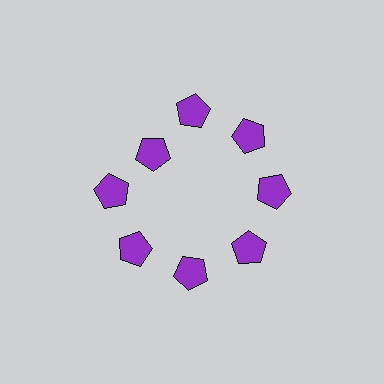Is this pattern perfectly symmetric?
No. The 8 purple pentagons are arranged in a ring, but one element near the 10 o'clock position is pulled inward toward the center, breaking the 8-fold rotational symmetry.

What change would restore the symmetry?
The symmetry would be restored by moving it outward, back onto the ring so that all 8 pentagons sit at equal angles and equal distance from the center.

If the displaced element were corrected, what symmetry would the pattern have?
It would have 8-fold rotational symmetry — the pattern would map onto itself every 45 degrees.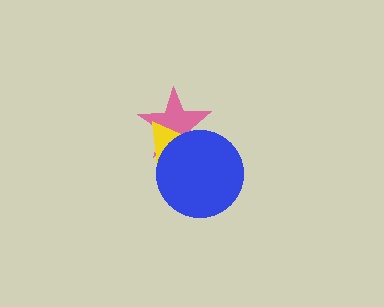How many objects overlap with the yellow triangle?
2 objects overlap with the yellow triangle.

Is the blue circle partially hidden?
No, no other shape covers it.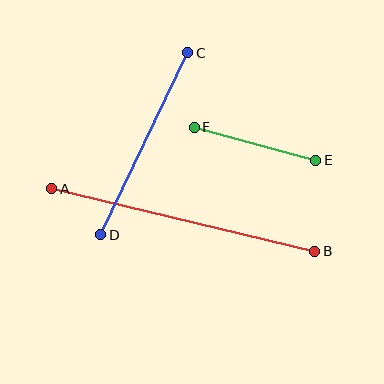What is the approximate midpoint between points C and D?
The midpoint is at approximately (144, 144) pixels.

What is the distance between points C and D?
The distance is approximately 202 pixels.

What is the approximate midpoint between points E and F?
The midpoint is at approximately (255, 144) pixels.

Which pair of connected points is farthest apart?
Points A and B are farthest apart.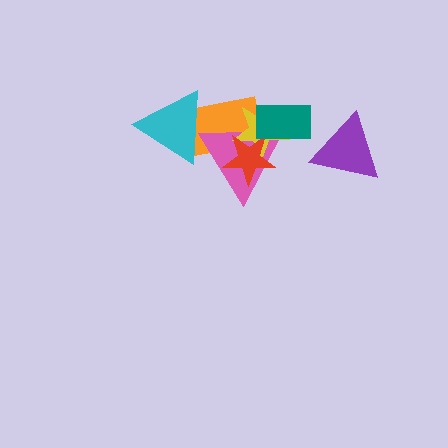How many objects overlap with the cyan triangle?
2 objects overlap with the cyan triangle.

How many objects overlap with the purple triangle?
0 objects overlap with the purple triangle.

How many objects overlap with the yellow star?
4 objects overlap with the yellow star.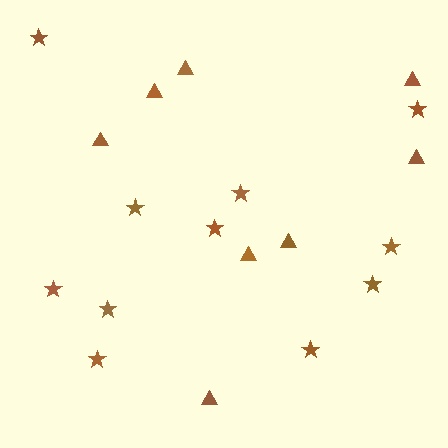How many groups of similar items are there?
There are 2 groups: one group of stars (11) and one group of triangles (8).